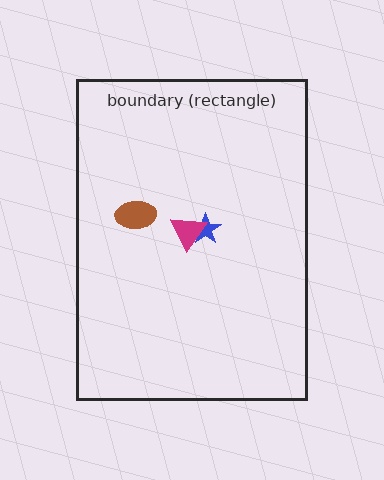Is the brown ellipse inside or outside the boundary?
Inside.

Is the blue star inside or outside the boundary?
Inside.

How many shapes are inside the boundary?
3 inside, 0 outside.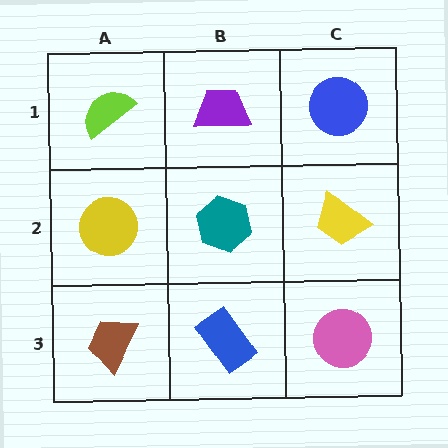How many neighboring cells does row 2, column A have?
3.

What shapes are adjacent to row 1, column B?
A teal hexagon (row 2, column B), a lime semicircle (row 1, column A), a blue circle (row 1, column C).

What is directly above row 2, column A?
A lime semicircle.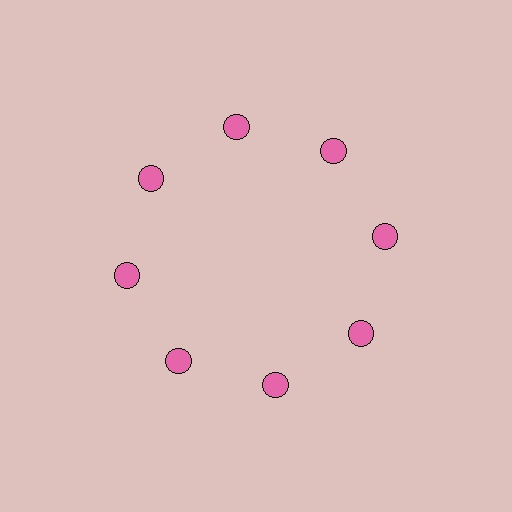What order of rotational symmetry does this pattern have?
This pattern has 8-fold rotational symmetry.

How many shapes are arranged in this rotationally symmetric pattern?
There are 8 shapes, arranged in 8 groups of 1.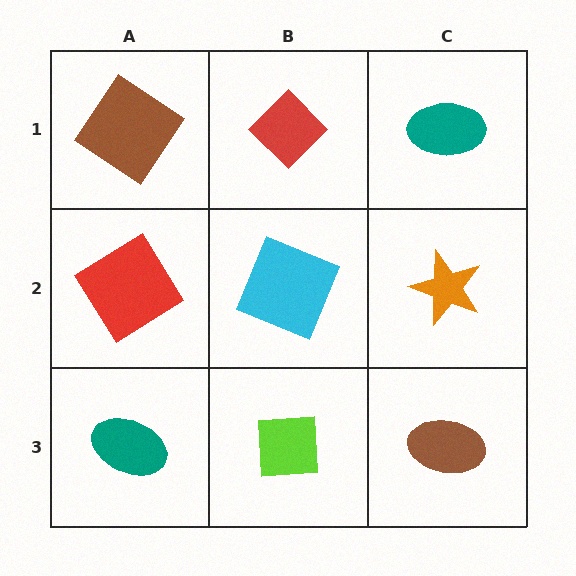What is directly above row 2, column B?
A red diamond.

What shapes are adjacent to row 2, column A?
A brown diamond (row 1, column A), a teal ellipse (row 3, column A), a cyan square (row 2, column B).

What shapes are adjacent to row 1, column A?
A red diamond (row 2, column A), a red diamond (row 1, column B).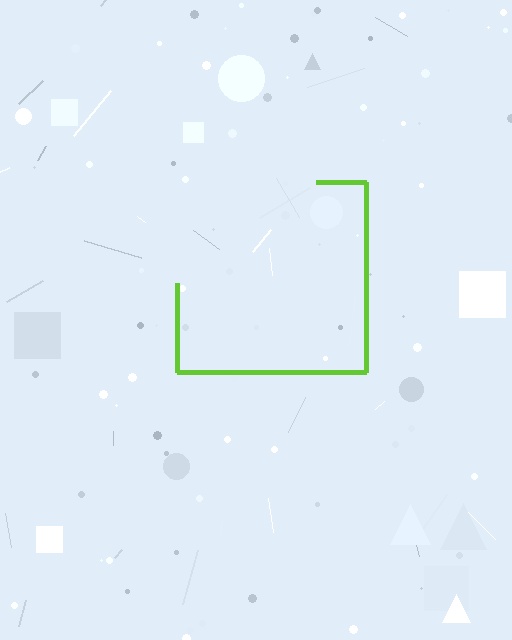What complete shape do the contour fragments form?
The contour fragments form a square.